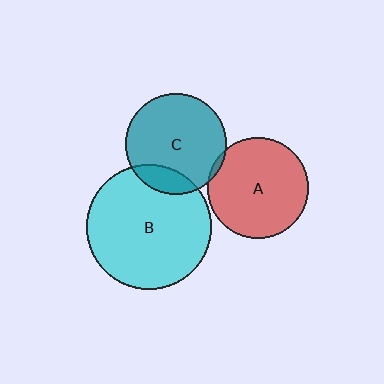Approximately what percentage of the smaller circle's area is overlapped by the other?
Approximately 15%.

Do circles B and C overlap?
Yes.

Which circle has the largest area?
Circle B (cyan).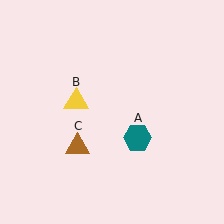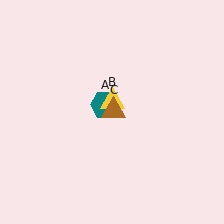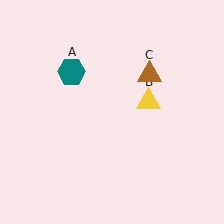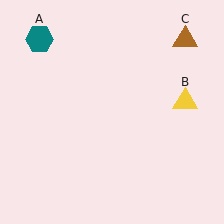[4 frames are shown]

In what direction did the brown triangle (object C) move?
The brown triangle (object C) moved up and to the right.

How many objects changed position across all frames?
3 objects changed position: teal hexagon (object A), yellow triangle (object B), brown triangle (object C).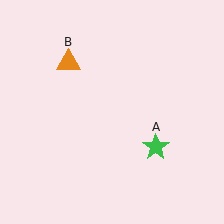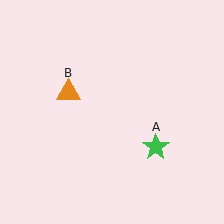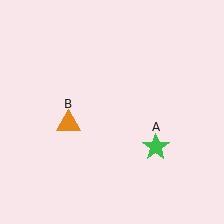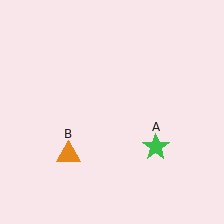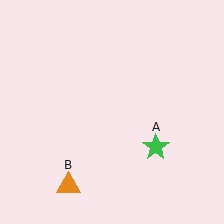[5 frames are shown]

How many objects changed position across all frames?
1 object changed position: orange triangle (object B).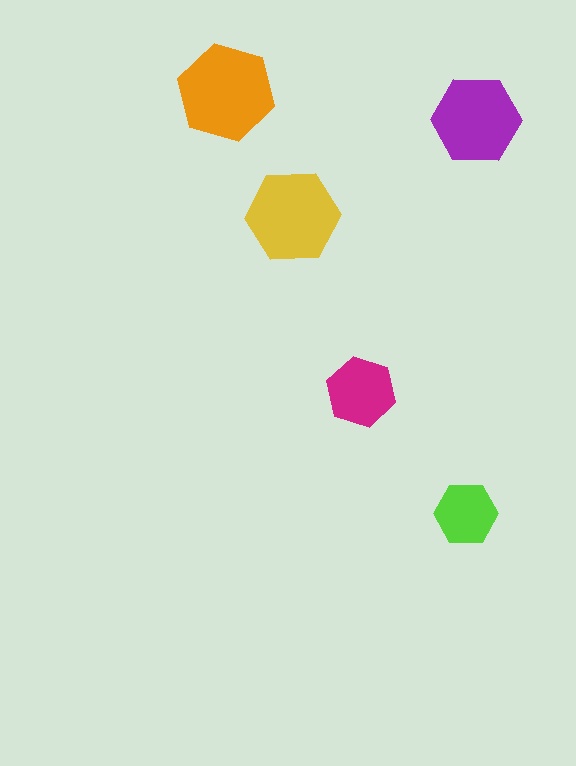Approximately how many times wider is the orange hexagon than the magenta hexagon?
About 1.5 times wider.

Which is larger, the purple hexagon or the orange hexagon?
The orange one.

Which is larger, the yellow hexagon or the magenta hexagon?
The yellow one.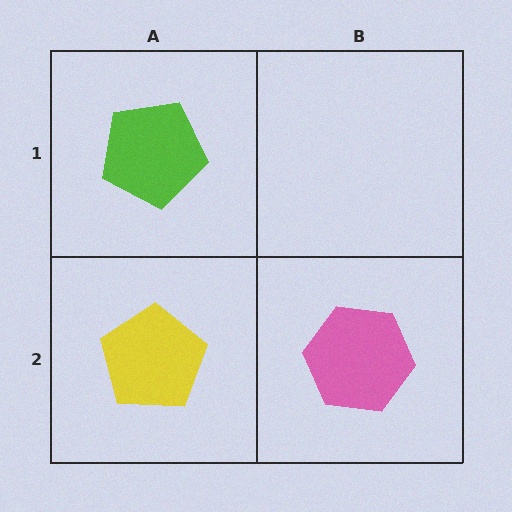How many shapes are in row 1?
1 shape.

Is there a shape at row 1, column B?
No, that cell is empty.